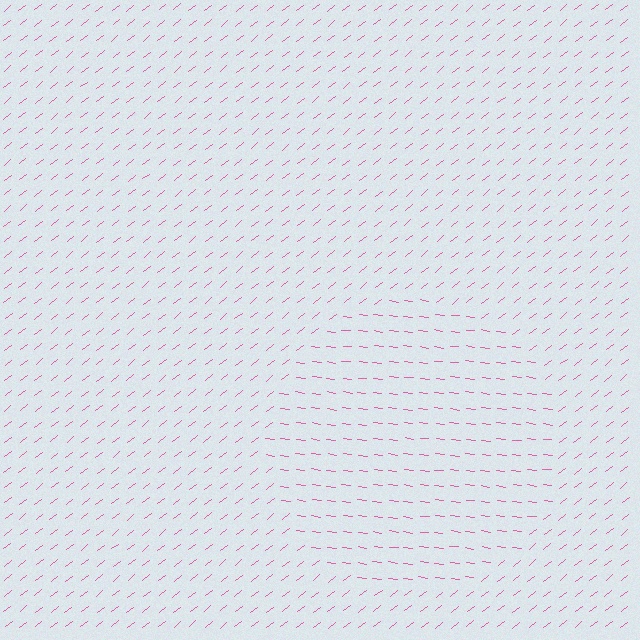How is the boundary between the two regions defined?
The boundary is defined purely by a change in line orientation (approximately 45 degrees difference). All lines are the same color and thickness.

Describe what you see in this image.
The image is filled with small pink line segments. A circle region in the image has lines oriented differently from the surrounding lines, creating a visible texture boundary.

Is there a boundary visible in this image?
Yes, there is a texture boundary formed by a change in line orientation.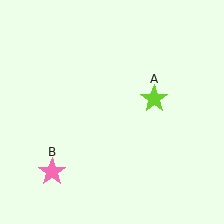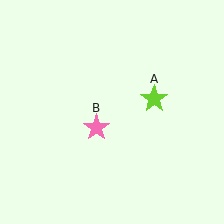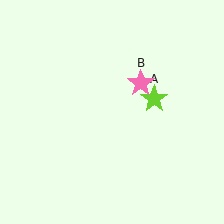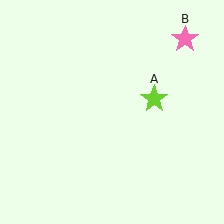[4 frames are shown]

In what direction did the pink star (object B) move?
The pink star (object B) moved up and to the right.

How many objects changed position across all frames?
1 object changed position: pink star (object B).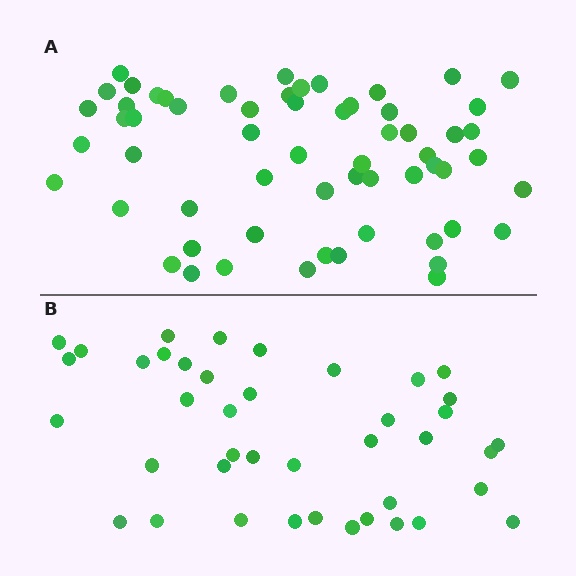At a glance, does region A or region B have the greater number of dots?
Region A (the top region) has more dots.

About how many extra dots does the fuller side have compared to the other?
Region A has approximately 20 more dots than region B.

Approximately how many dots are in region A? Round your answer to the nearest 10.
About 60 dots.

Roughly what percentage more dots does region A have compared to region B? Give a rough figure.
About 45% more.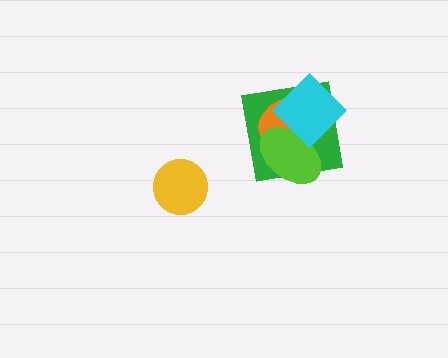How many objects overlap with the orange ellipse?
3 objects overlap with the orange ellipse.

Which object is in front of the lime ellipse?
The cyan diamond is in front of the lime ellipse.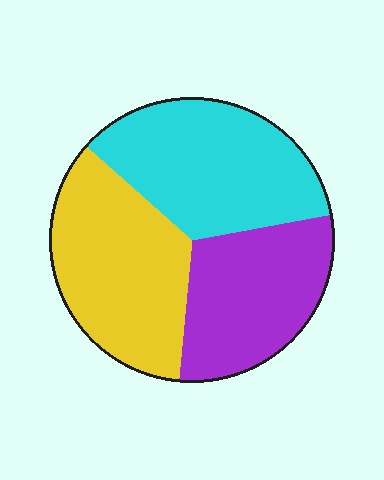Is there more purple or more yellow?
Yellow.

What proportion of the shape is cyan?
Cyan covers 36% of the shape.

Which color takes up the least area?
Purple, at roughly 30%.